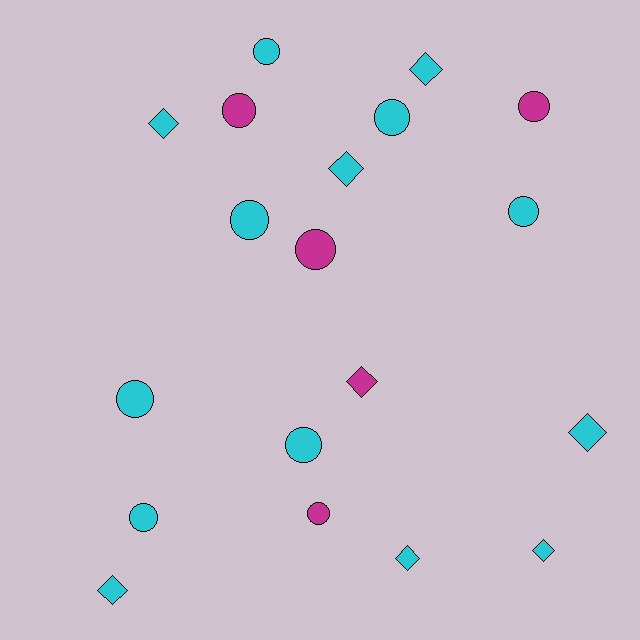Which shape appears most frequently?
Circle, with 11 objects.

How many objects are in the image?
There are 19 objects.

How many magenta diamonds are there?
There is 1 magenta diamond.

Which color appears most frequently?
Cyan, with 14 objects.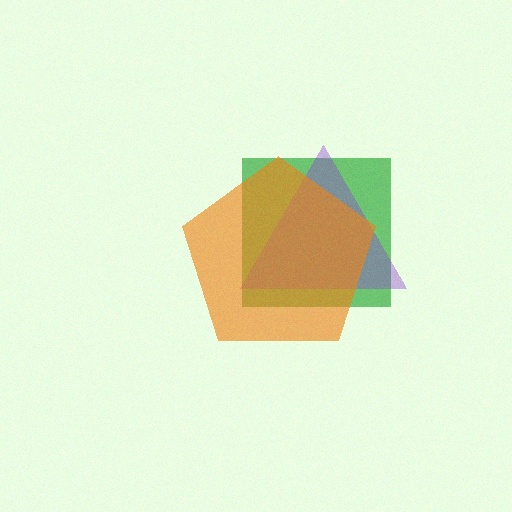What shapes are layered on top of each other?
The layered shapes are: a green square, a purple triangle, an orange pentagon.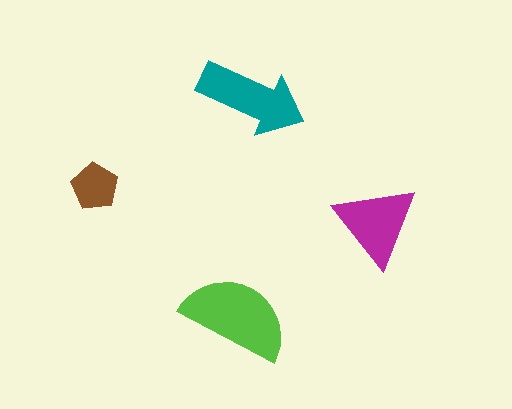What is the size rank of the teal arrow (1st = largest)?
2nd.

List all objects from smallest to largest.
The brown pentagon, the magenta triangle, the teal arrow, the lime semicircle.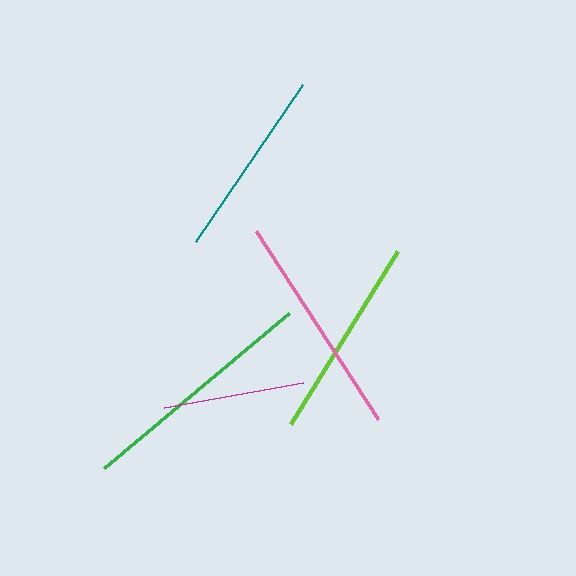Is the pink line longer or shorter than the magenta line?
The pink line is longer than the magenta line.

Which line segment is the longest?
The green line is the longest at approximately 242 pixels.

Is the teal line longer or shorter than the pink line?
The pink line is longer than the teal line.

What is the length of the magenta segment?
The magenta segment is approximately 142 pixels long.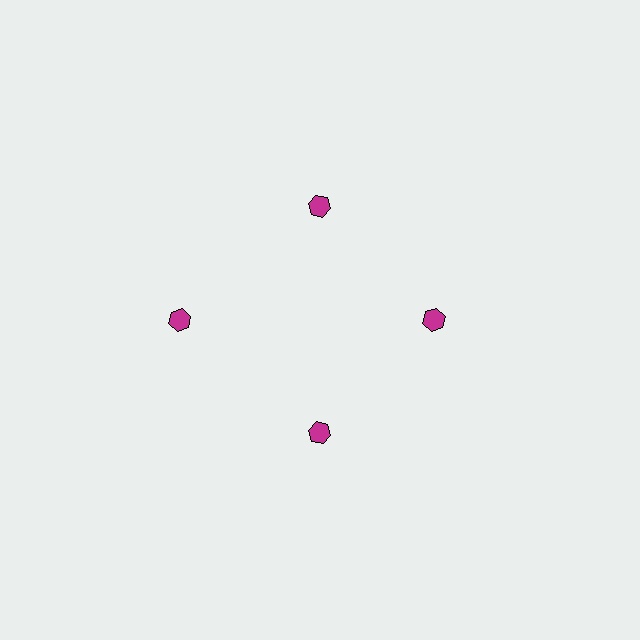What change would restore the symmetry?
The symmetry would be restored by moving it inward, back onto the ring so that all 4 hexagons sit at equal angles and equal distance from the center.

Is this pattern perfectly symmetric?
No. The 4 magenta hexagons are arranged in a ring, but one element near the 9 o'clock position is pushed outward from the center, breaking the 4-fold rotational symmetry.